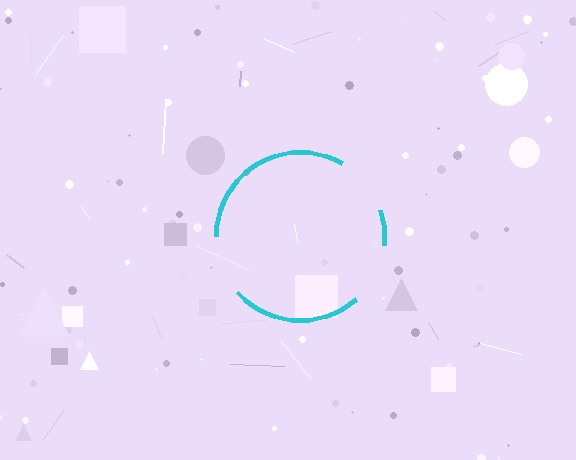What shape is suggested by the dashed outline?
The dashed outline suggests a circle.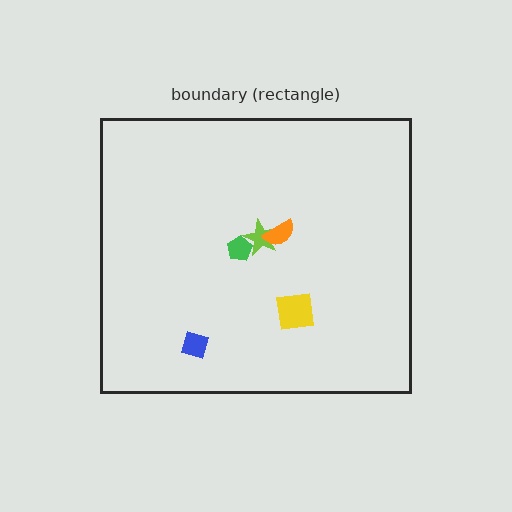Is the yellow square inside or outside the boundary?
Inside.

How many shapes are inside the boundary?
5 inside, 0 outside.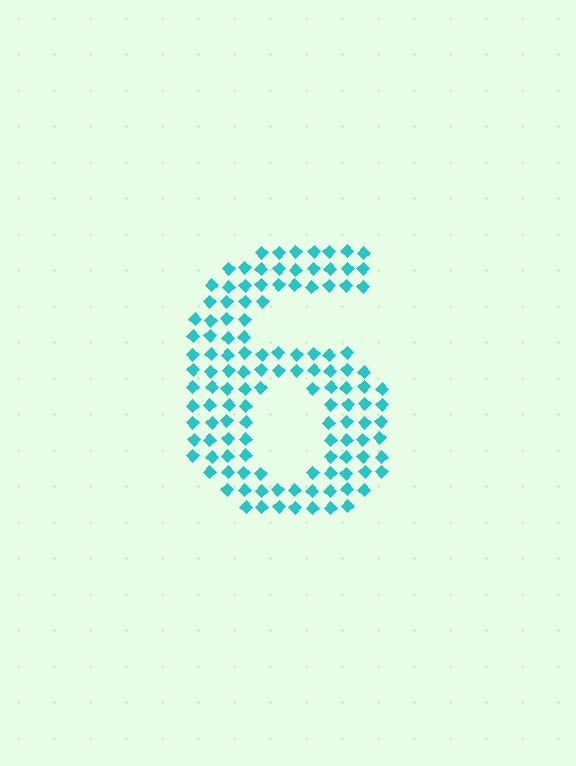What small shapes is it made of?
It is made of small diamonds.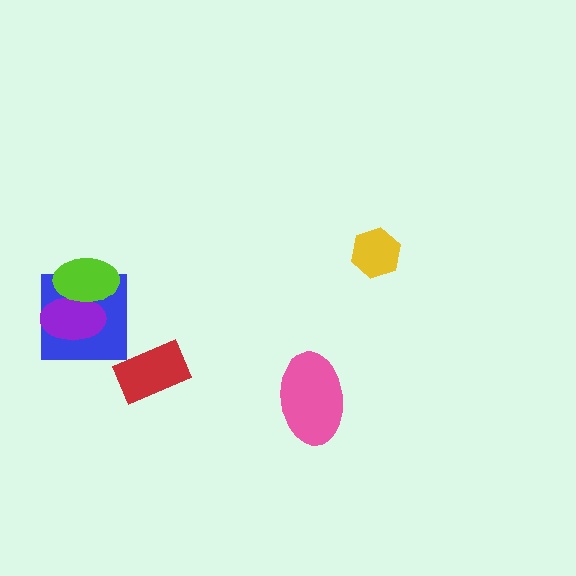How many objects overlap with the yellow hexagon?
0 objects overlap with the yellow hexagon.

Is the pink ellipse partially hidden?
No, no other shape covers it.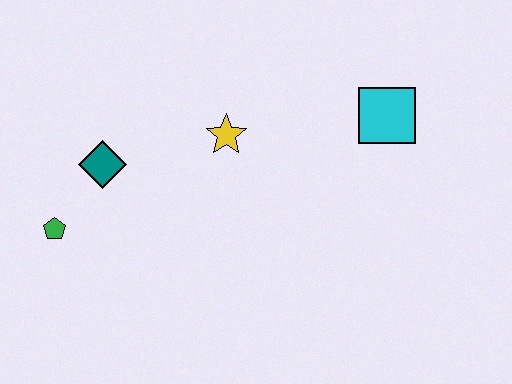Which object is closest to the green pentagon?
The teal diamond is closest to the green pentagon.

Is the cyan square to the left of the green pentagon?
No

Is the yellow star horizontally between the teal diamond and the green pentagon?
No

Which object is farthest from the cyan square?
The green pentagon is farthest from the cyan square.